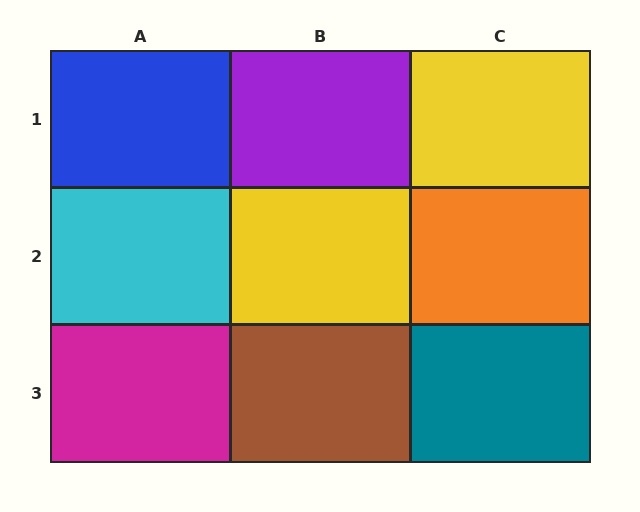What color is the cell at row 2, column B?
Yellow.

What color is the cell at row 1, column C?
Yellow.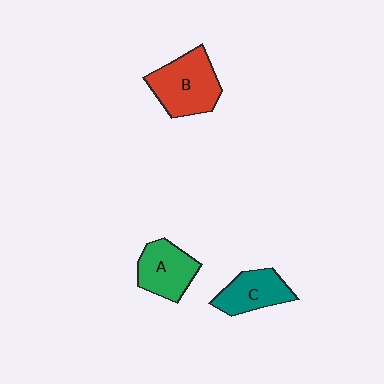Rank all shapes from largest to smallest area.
From largest to smallest: B (red), A (green), C (teal).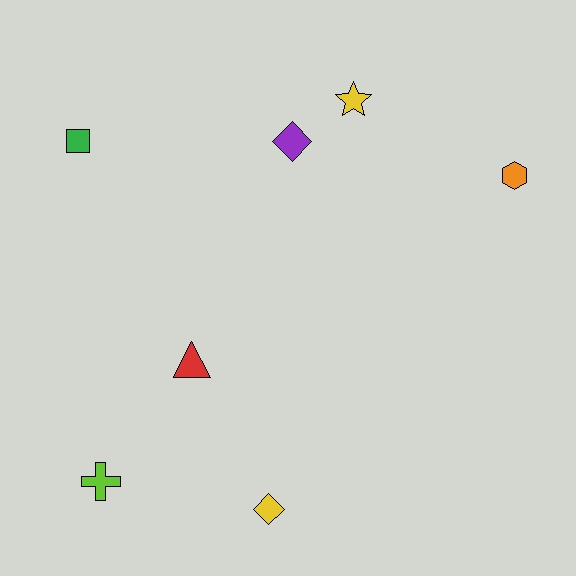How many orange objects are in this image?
There is 1 orange object.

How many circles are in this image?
There are no circles.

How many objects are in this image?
There are 7 objects.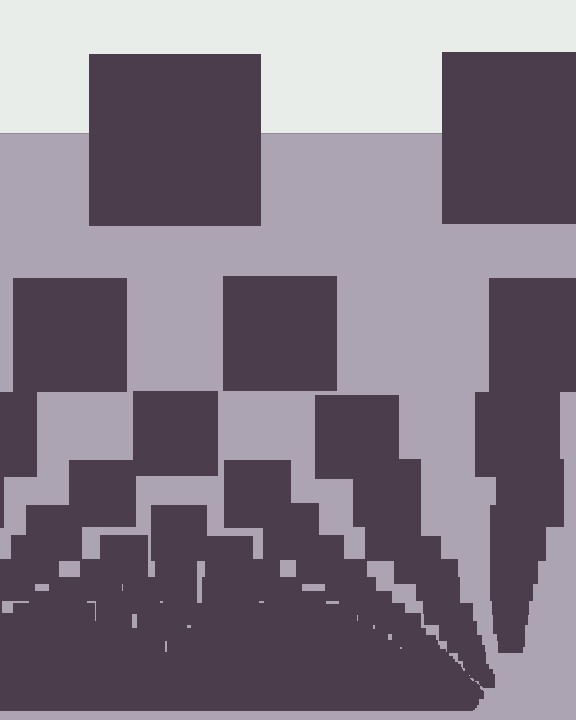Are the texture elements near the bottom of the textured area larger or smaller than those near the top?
Smaller. The gradient is inverted — elements near the bottom are smaller and denser.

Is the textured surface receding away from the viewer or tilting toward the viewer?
The surface appears to tilt toward the viewer. Texture elements get larger and sparser toward the top.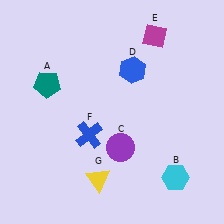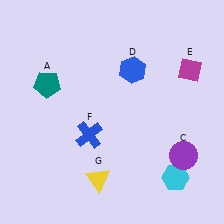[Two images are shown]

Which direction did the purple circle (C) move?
The purple circle (C) moved right.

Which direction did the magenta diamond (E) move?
The magenta diamond (E) moved right.